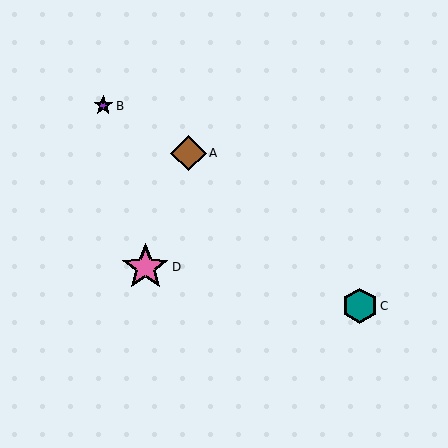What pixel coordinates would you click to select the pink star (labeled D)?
Click at (145, 267) to select the pink star D.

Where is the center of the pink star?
The center of the pink star is at (145, 267).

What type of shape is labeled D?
Shape D is a pink star.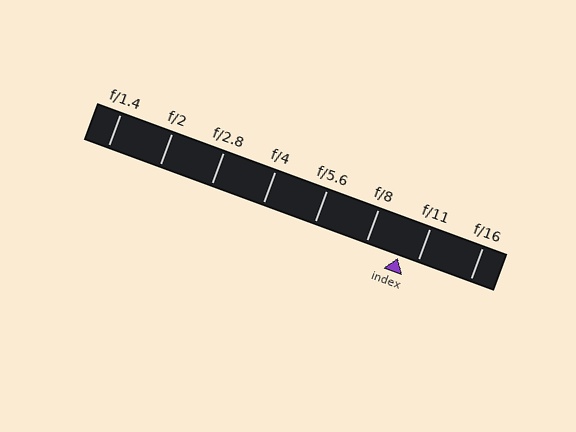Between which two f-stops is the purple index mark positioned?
The index mark is between f/8 and f/11.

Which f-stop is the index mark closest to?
The index mark is closest to f/11.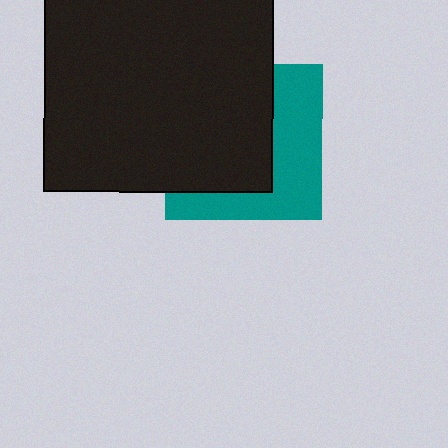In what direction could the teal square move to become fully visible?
The teal square could move right. That would shift it out from behind the black square entirely.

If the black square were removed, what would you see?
You would see the complete teal square.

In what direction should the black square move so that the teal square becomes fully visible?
The black square should move left. That is the shortest direction to clear the overlap and leave the teal square fully visible.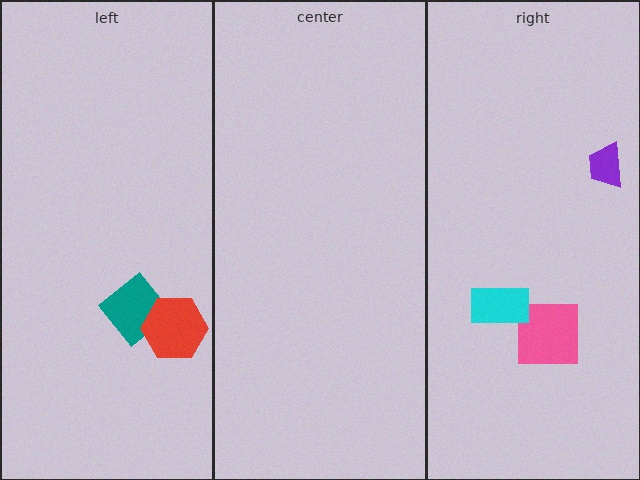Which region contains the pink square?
The right region.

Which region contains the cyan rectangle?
The right region.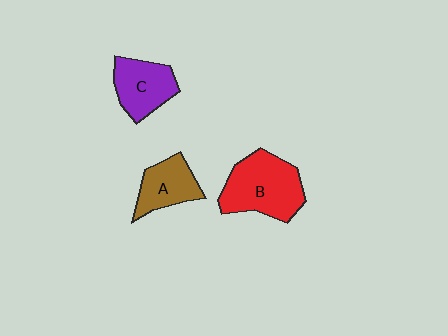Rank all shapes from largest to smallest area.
From largest to smallest: B (red), C (purple), A (brown).